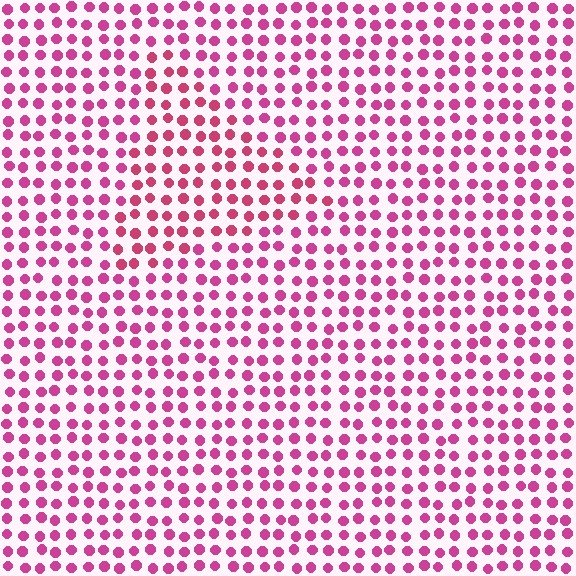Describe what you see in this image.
The image is filled with small magenta elements in a uniform arrangement. A triangle-shaped region is visible where the elements are tinted to a slightly different hue, forming a subtle color boundary.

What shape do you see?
I see a triangle.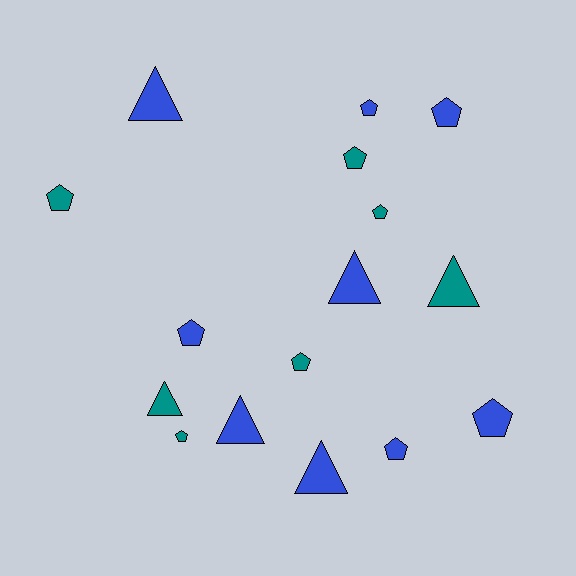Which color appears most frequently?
Blue, with 9 objects.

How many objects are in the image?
There are 16 objects.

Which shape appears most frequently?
Pentagon, with 10 objects.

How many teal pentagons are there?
There are 5 teal pentagons.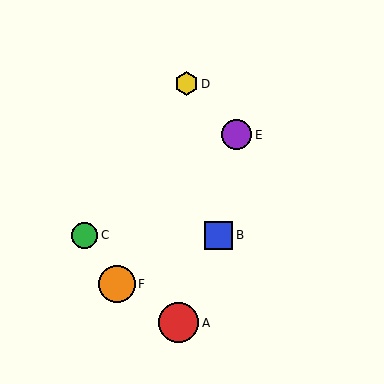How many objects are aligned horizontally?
2 objects (B, C) are aligned horizontally.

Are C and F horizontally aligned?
No, C is at y≈235 and F is at y≈284.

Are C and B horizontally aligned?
Yes, both are at y≈235.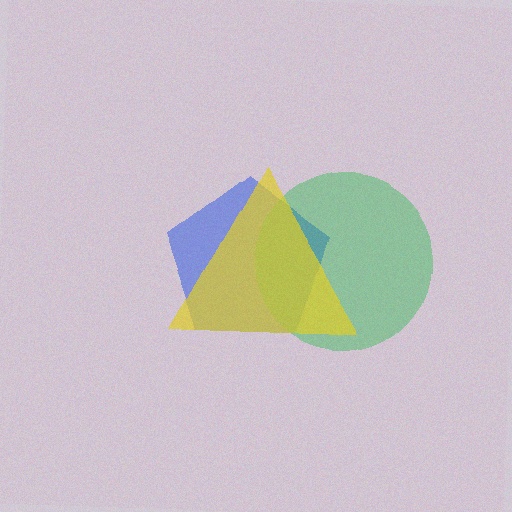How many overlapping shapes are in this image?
There are 3 overlapping shapes in the image.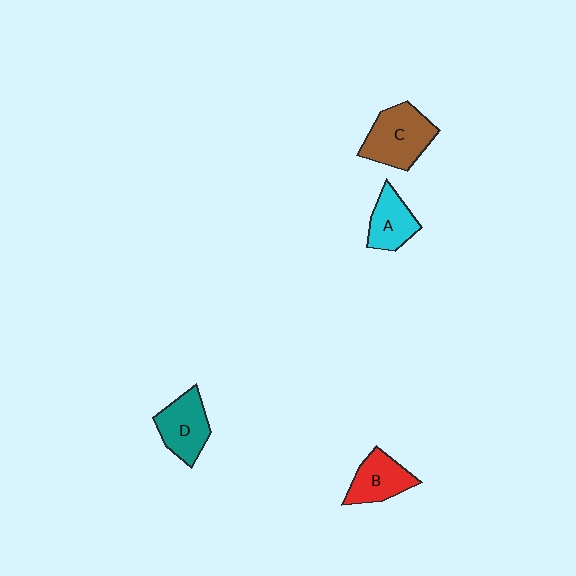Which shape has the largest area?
Shape C (brown).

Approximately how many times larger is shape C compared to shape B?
Approximately 1.4 times.